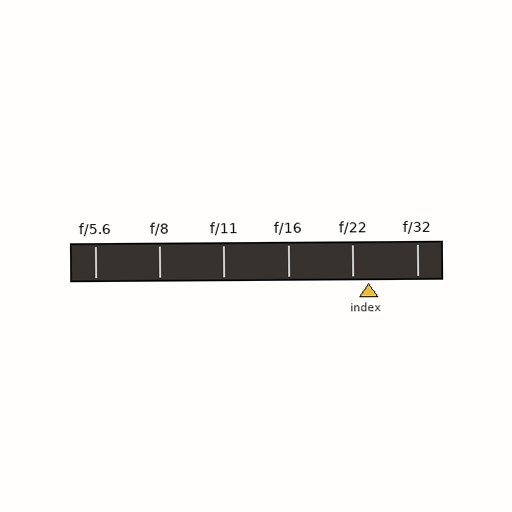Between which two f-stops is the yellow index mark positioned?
The index mark is between f/22 and f/32.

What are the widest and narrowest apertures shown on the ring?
The widest aperture shown is f/5.6 and the narrowest is f/32.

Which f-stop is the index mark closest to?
The index mark is closest to f/22.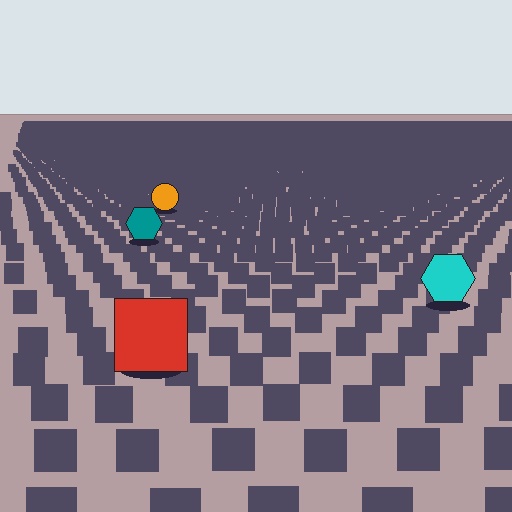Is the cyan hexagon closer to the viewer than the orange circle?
Yes. The cyan hexagon is closer — you can tell from the texture gradient: the ground texture is coarser near it.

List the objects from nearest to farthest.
From nearest to farthest: the red square, the cyan hexagon, the teal hexagon, the orange circle.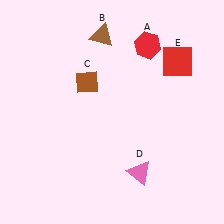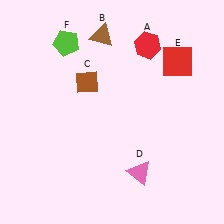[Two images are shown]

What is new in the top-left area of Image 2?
A lime pentagon (F) was added in the top-left area of Image 2.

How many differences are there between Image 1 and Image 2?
There is 1 difference between the two images.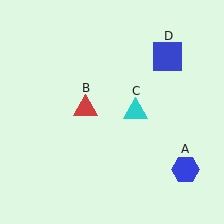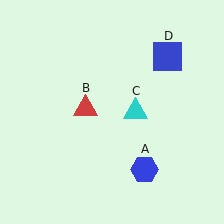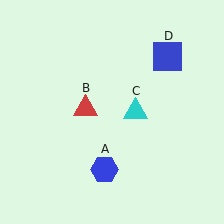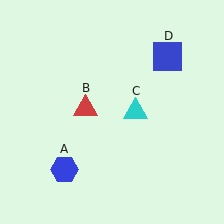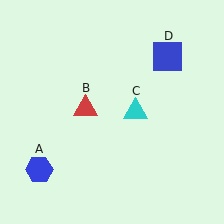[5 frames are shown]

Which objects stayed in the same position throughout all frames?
Red triangle (object B) and cyan triangle (object C) and blue square (object D) remained stationary.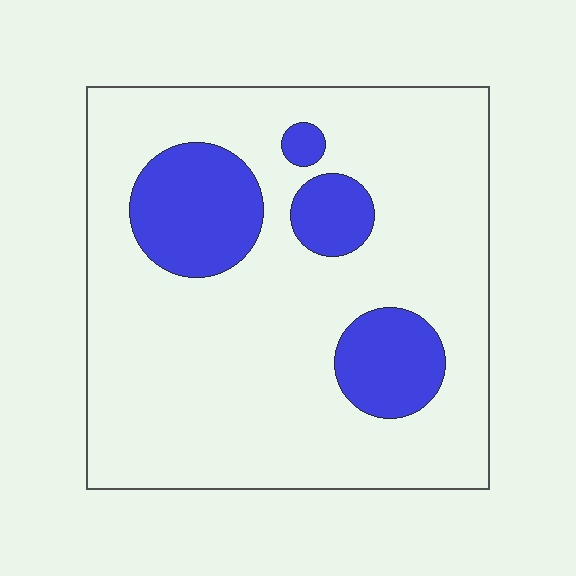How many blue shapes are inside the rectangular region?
4.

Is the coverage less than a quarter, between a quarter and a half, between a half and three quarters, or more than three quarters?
Less than a quarter.